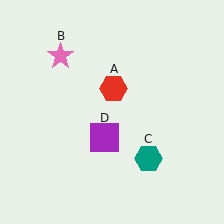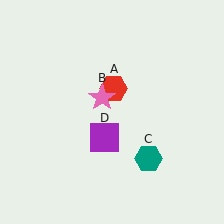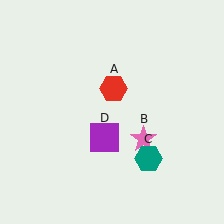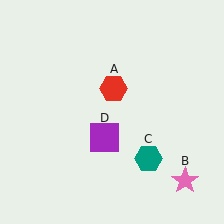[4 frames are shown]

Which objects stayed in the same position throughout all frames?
Red hexagon (object A) and teal hexagon (object C) and purple square (object D) remained stationary.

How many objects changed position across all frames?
1 object changed position: pink star (object B).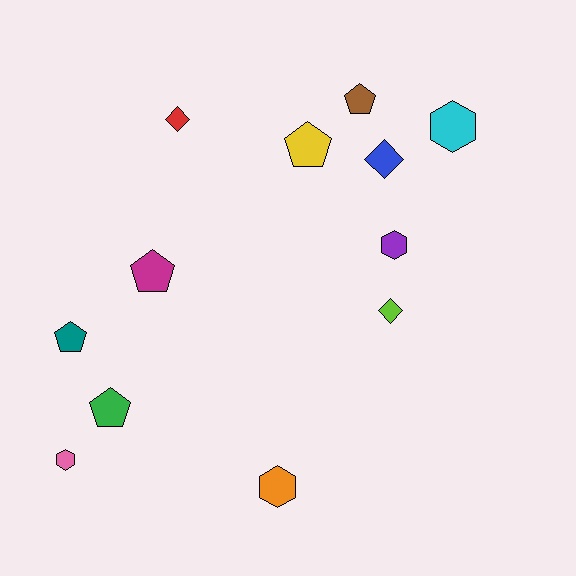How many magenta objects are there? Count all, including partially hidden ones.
There is 1 magenta object.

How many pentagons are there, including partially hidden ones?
There are 5 pentagons.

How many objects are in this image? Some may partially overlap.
There are 12 objects.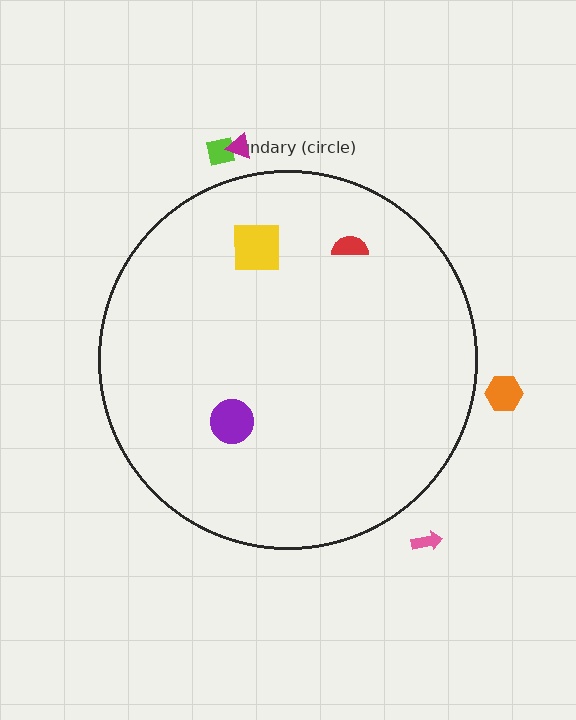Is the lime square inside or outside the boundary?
Outside.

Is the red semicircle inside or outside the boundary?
Inside.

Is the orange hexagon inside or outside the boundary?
Outside.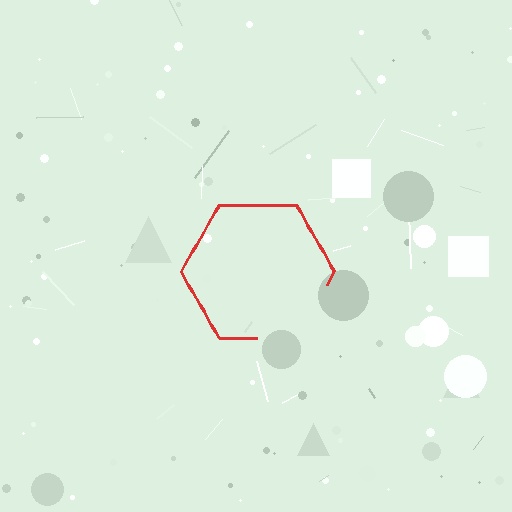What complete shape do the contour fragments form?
The contour fragments form a hexagon.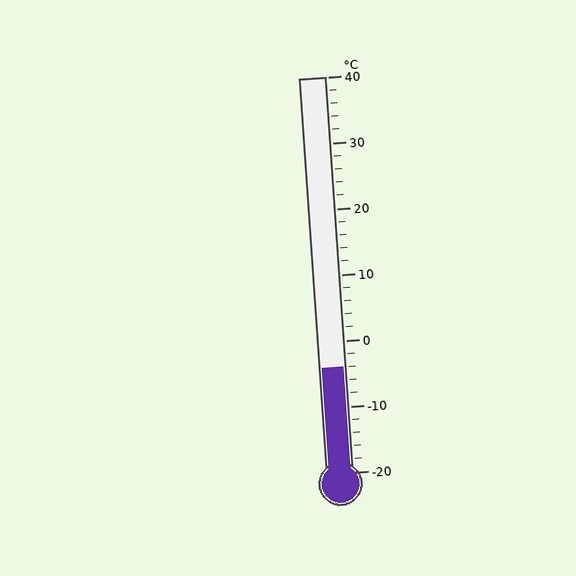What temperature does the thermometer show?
The thermometer shows approximately -4°C.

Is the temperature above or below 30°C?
The temperature is below 30°C.